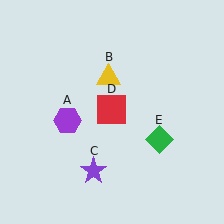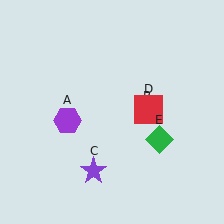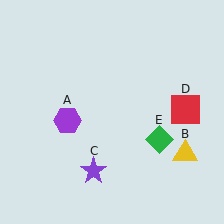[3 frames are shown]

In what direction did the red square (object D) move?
The red square (object D) moved right.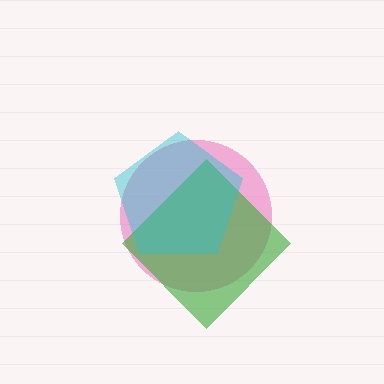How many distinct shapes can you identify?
There are 3 distinct shapes: a pink circle, a green diamond, a cyan pentagon.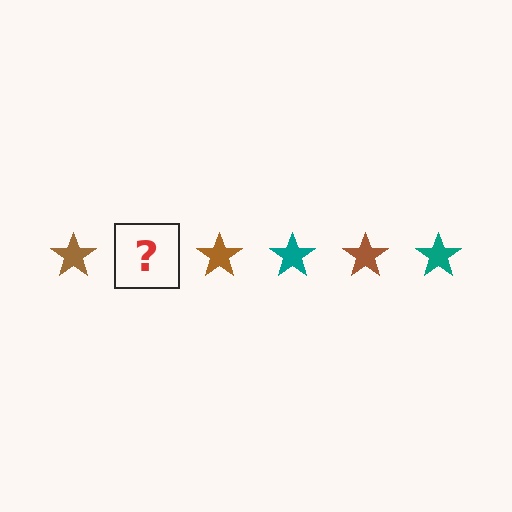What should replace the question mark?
The question mark should be replaced with a teal star.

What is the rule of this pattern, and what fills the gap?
The rule is that the pattern cycles through brown, teal stars. The gap should be filled with a teal star.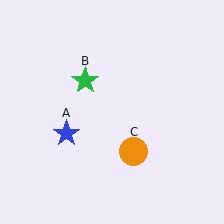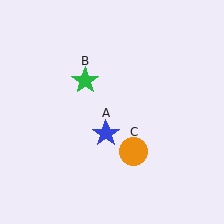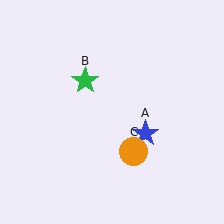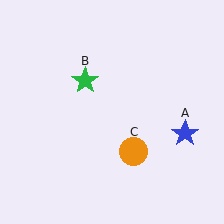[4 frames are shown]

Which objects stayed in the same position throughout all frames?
Green star (object B) and orange circle (object C) remained stationary.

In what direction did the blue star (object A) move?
The blue star (object A) moved right.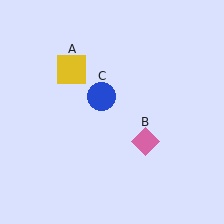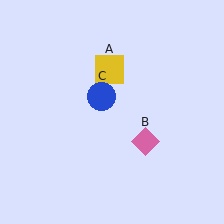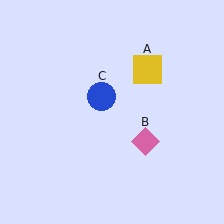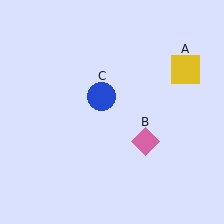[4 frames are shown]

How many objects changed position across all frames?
1 object changed position: yellow square (object A).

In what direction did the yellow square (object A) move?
The yellow square (object A) moved right.